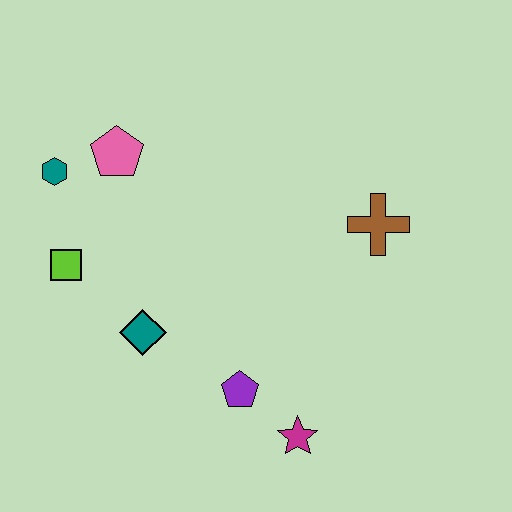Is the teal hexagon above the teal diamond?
Yes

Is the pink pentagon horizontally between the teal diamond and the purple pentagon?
No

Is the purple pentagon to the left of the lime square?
No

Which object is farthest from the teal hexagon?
The magenta star is farthest from the teal hexagon.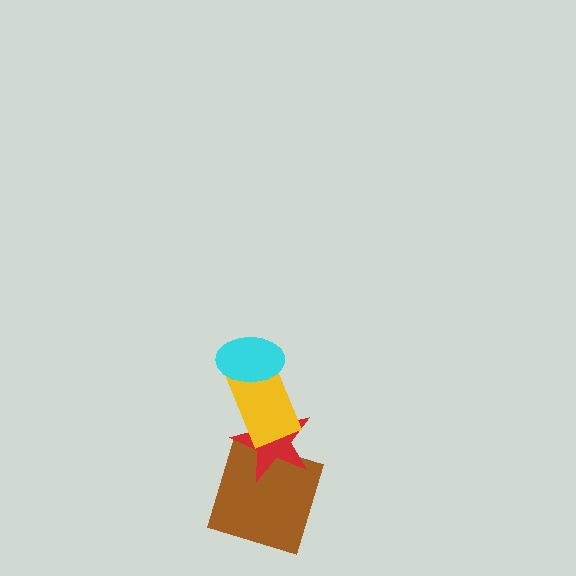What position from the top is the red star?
The red star is 3rd from the top.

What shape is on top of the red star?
The yellow rectangle is on top of the red star.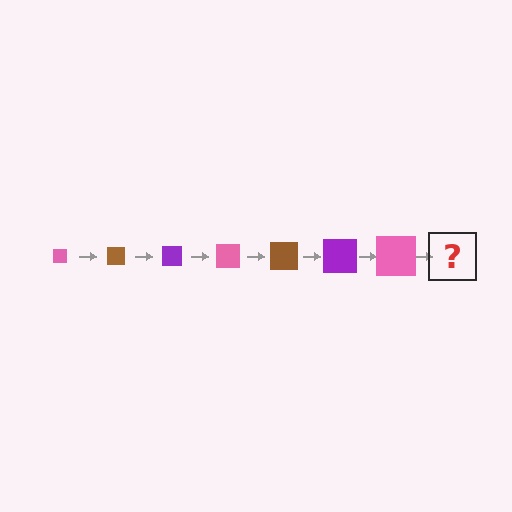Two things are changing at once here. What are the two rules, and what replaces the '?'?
The two rules are that the square grows larger each step and the color cycles through pink, brown, and purple. The '?' should be a brown square, larger than the previous one.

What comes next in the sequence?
The next element should be a brown square, larger than the previous one.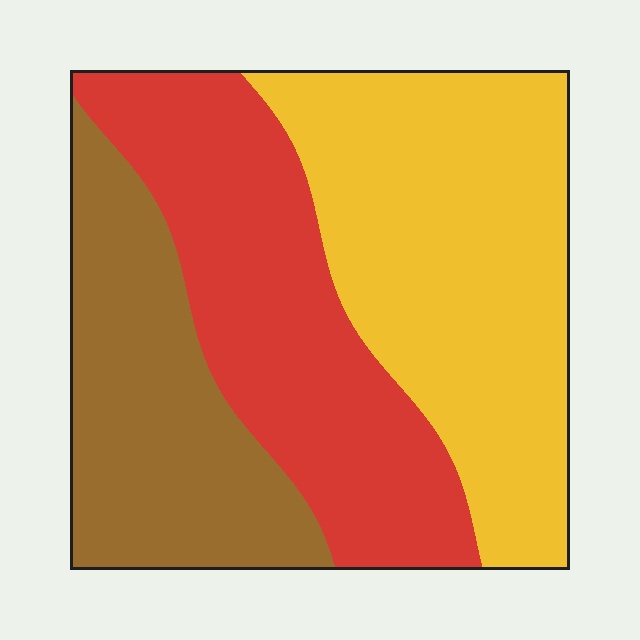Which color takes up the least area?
Brown, at roughly 25%.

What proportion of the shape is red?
Red covers roughly 35% of the shape.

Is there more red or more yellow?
Yellow.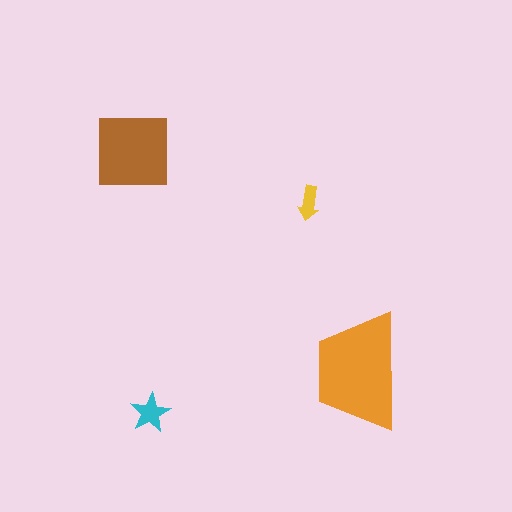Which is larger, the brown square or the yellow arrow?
The brown square.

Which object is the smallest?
The yellow arrow.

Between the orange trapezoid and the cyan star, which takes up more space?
The orange trapezoid.